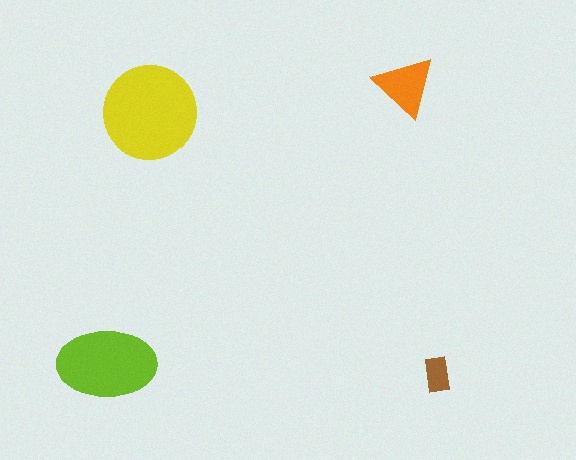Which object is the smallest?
The brown rectangle.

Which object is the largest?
The yellow circle.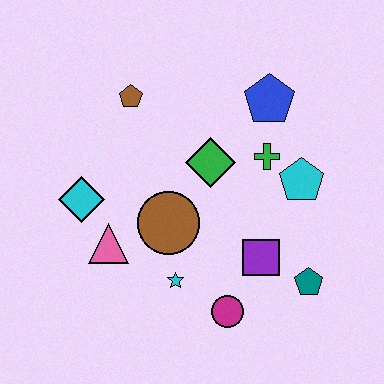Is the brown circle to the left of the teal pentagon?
Yes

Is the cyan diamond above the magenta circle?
Yes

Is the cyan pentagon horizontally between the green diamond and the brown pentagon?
No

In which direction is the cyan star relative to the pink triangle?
The cyan star is to the right of the pink triangle.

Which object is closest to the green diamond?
The green cross is closest to the green diamond.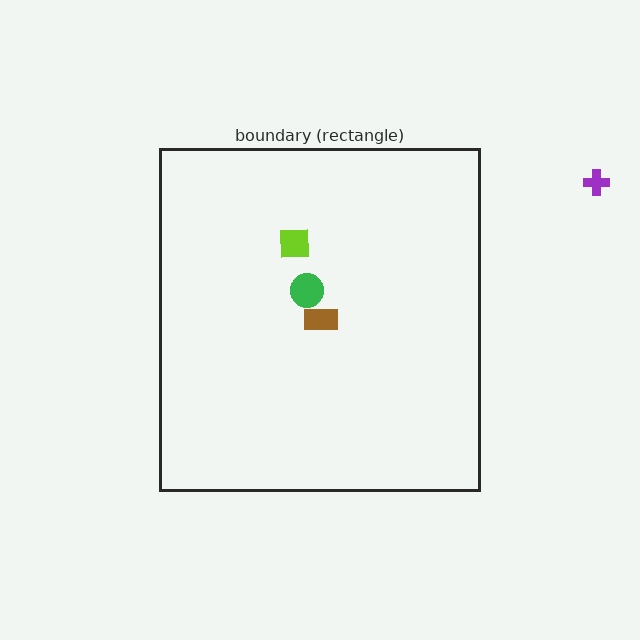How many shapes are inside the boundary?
3 inside, 1 outside.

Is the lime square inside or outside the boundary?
Inside.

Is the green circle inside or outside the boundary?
Inside.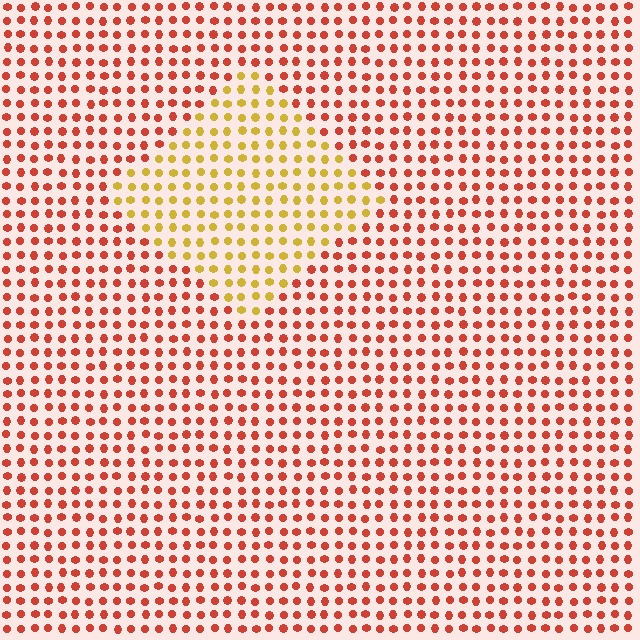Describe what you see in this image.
The image is filled with small red elements in a uniform arrangement. A diamond-shaped region is visible where the elements are tinted to a slightly different hue, forming a subtle color boundary.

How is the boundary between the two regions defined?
The boundary is defined purely by a slight shift in hue (about 46 degrees). Spacing, size, and orientation are identical on both sides.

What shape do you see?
I see a diamond.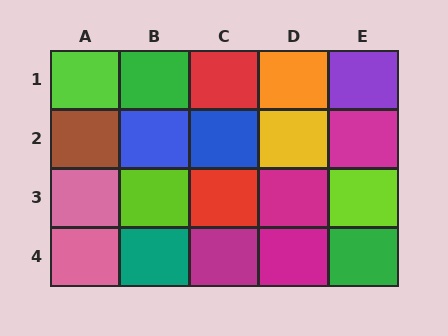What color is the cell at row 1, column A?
Lime.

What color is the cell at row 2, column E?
Magenta.